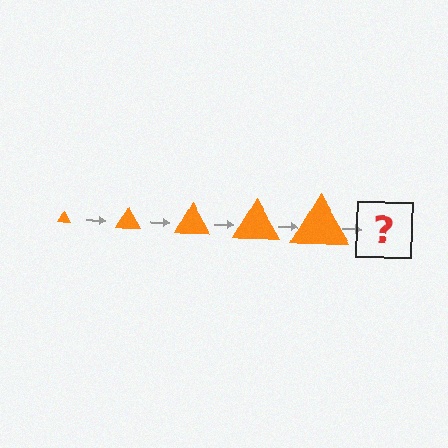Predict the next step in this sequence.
The next step is an orange triangle, larger than the previous one.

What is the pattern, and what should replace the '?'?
The pattern is that the triangle gets progressively larger each step. The '?' should be an orange triangle, larger than the previous one.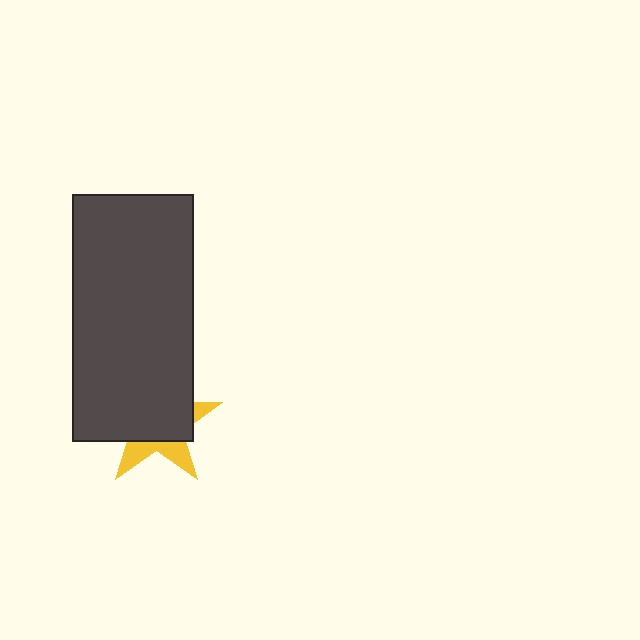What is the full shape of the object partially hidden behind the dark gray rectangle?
The partially hidden object is a yellow star.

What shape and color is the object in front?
The object in front is a dark gray rectangle.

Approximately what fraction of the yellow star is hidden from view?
Roughly 67% of the yellow star is hidden behind the dark gray rectangle.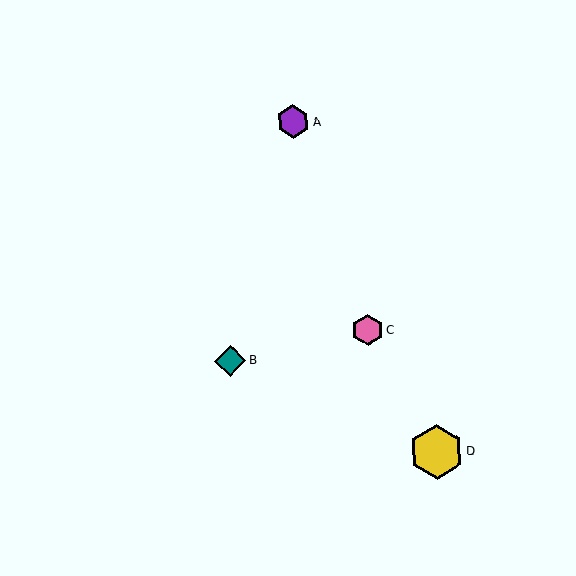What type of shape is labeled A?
Shape A is a purple hexagon.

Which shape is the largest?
The yellow hexagon (labeled D) is the largest.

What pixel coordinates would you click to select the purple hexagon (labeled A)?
Click at (293, 121) to select the purple hexagon A.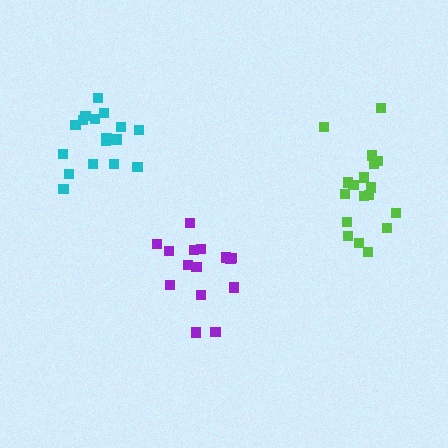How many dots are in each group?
Group 1: 17 dots, Group 2: 18 dots, Group 3: 16 dots (51 total).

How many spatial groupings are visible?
There are 3 spatial groupings.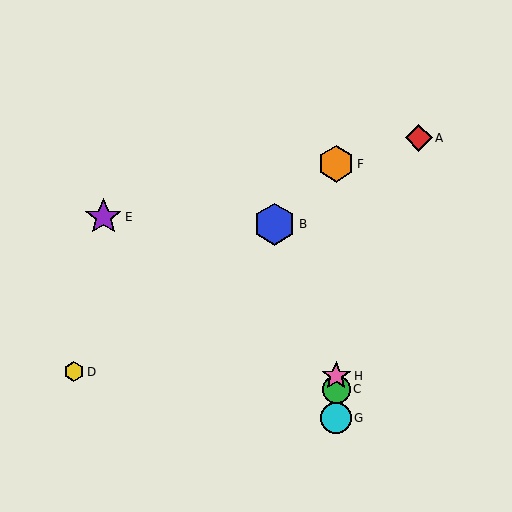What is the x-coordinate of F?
Object F is at x≈336.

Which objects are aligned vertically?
Objects C, F, G, H are aligned vertically.